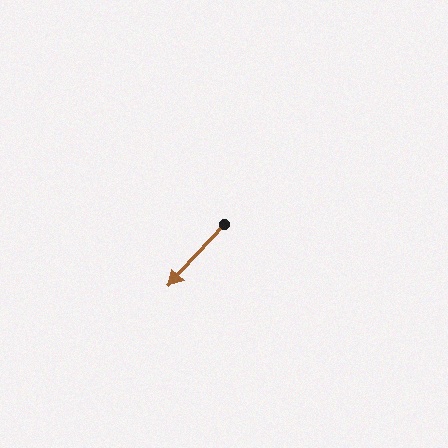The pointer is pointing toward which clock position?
Roughly 7 o'clock.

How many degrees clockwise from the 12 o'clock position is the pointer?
Approximately 222 degrees.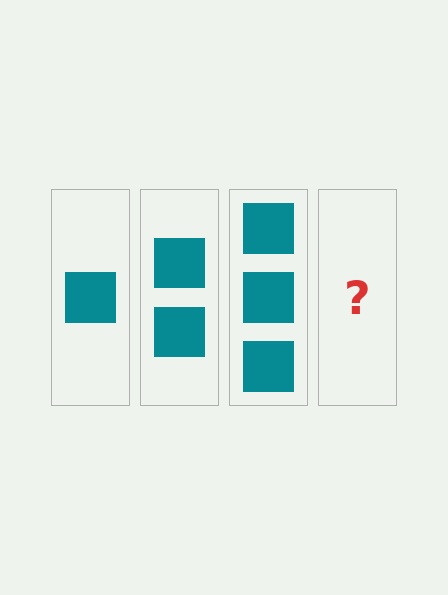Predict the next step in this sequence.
The next step is 4 squares.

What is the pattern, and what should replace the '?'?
The pattern is that each step adds one more square. The '?' should be 4 squares.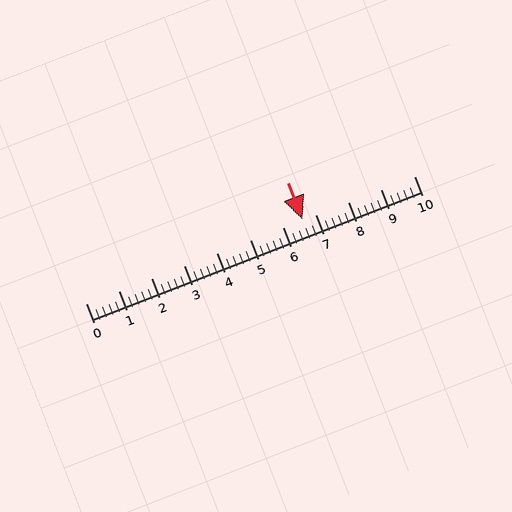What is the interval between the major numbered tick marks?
The major tick marks are spaced 1 units apart.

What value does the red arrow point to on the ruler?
The red arrow points to approximately 6.6.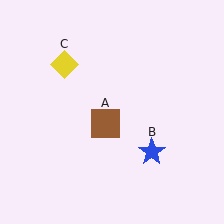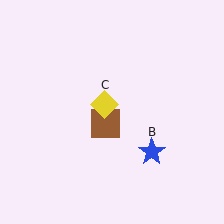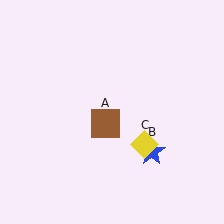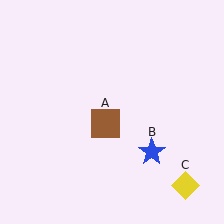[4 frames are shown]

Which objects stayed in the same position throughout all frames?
Brown square (object A) and blue star (object B) remained stationary.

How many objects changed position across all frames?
1 object changed position: yellow diamond (object C).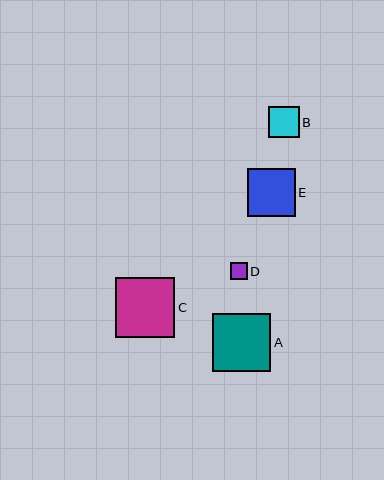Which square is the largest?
Square C is the largest with a size of approximately 60 pixels.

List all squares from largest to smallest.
From largest to smallest: C, A, E, B, D.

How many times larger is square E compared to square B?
Square E is approximately 1.5 times the size of square B.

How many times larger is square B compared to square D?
Square B is approximately 1.8 times the size of square D.